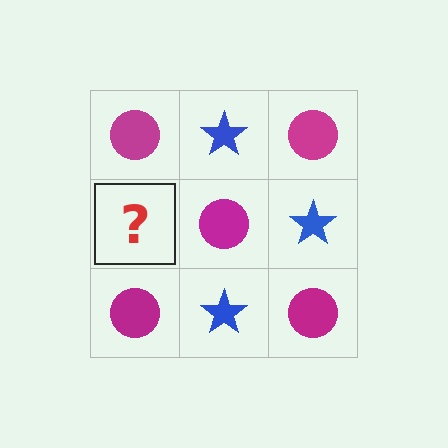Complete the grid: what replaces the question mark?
The question mark should be replaced with a blue star.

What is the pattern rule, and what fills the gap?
The rule is that it alternates magenta circle and blue star in a checkerboard pattern. The gap should be filled with a blue star.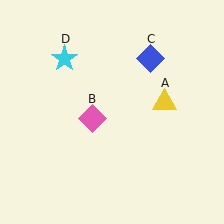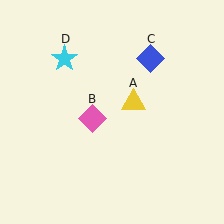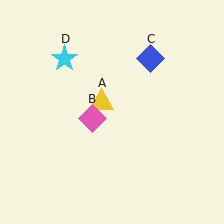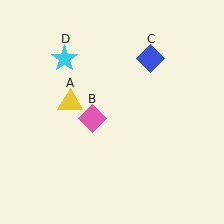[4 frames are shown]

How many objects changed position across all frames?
1 object changed position: yellow triangle (object A).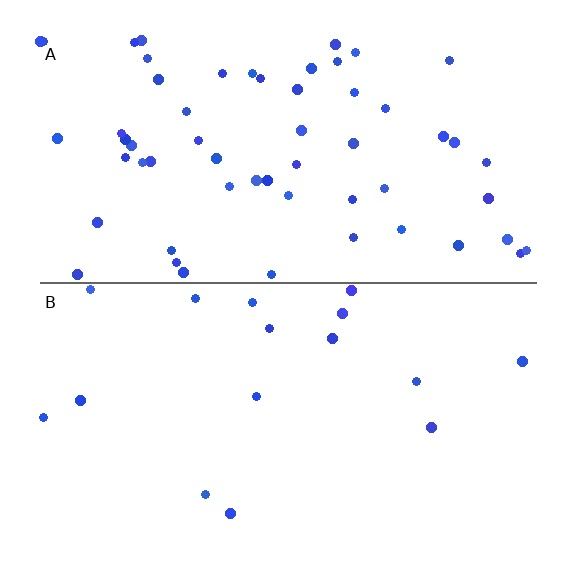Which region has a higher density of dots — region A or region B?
A (the top).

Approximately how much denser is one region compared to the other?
Approximately 3.6× — region A over region B.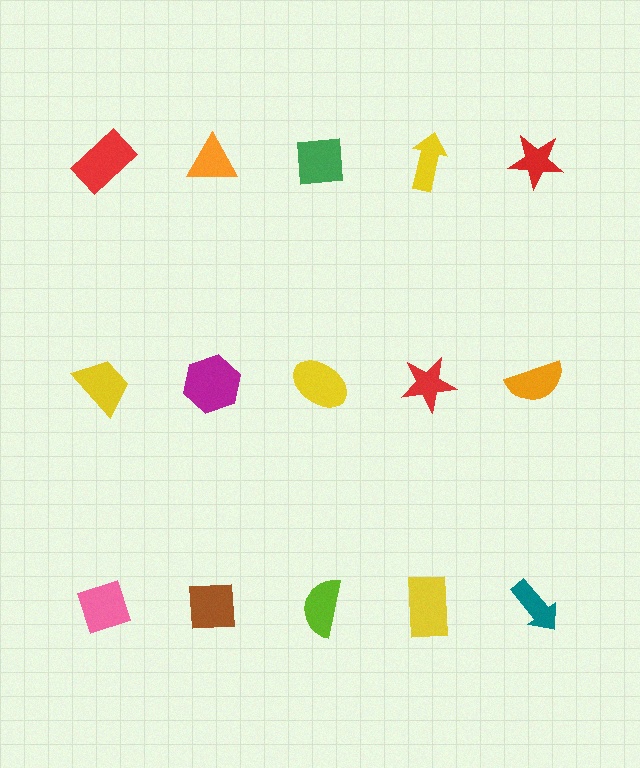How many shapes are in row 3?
5 shapes.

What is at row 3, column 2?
A brown square.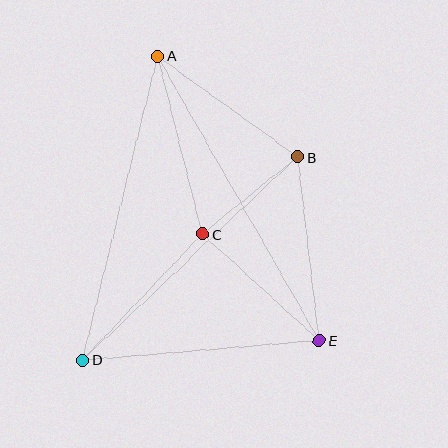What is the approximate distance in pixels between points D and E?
The distance between D and E is approximately 238 pixels.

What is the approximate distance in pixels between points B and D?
The distance between B and D is approximately 296 pixels.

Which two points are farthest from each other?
Points A and E are farthest from each other.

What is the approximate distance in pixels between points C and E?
The distance between C and E is approximately 158 pixels.